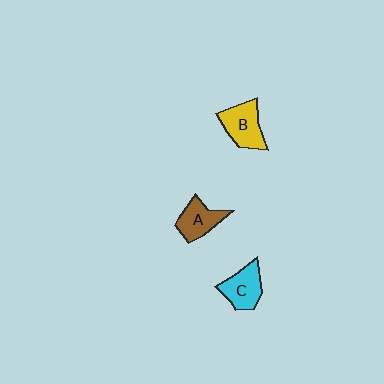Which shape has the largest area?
Shape B (yellow).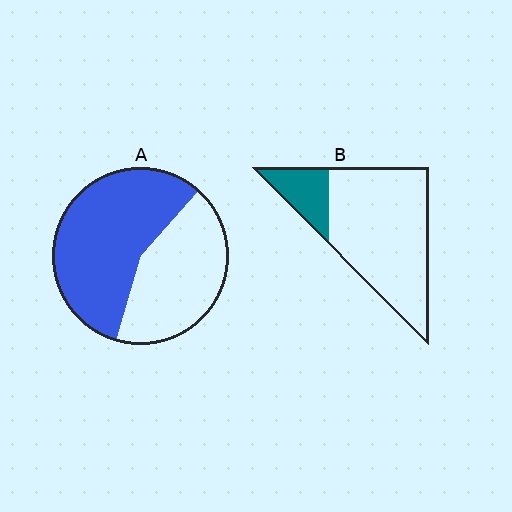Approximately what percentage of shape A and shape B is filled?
A is approximately 55% and B is approximately 20%.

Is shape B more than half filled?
No.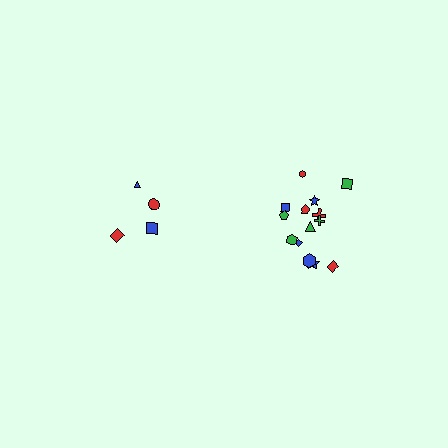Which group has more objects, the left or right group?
The right group.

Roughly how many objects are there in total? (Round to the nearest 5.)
Roughly 20 objects in total.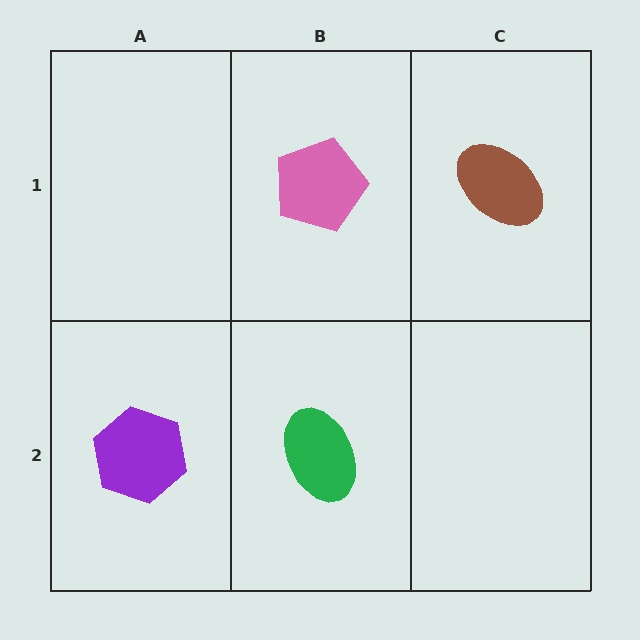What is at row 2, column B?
A green ellipse.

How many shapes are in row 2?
2 shapes.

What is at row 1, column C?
A brown ellipse.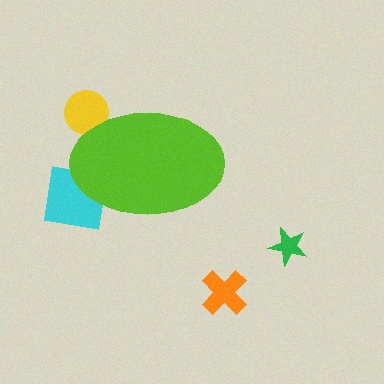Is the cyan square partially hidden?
Yes, the cyan square is partially hidden behind the lime ellipse.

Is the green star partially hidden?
No, the green star is fully visible.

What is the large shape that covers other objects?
A lime ellipse.